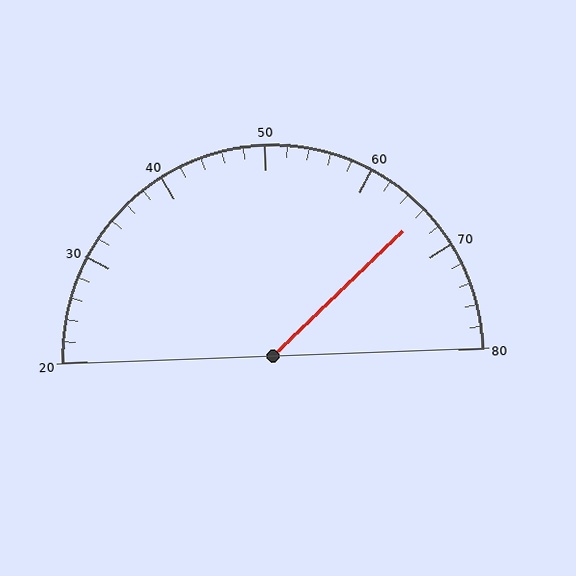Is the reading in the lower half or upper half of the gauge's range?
The reading is in the upper half of the range (20 to 80).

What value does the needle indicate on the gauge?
The needle indicates approximately 66.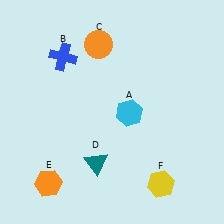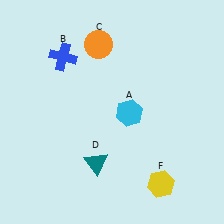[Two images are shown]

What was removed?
The orange hexagon (E) was removed in Image 2.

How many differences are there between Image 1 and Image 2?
There is 1 difference between the two images.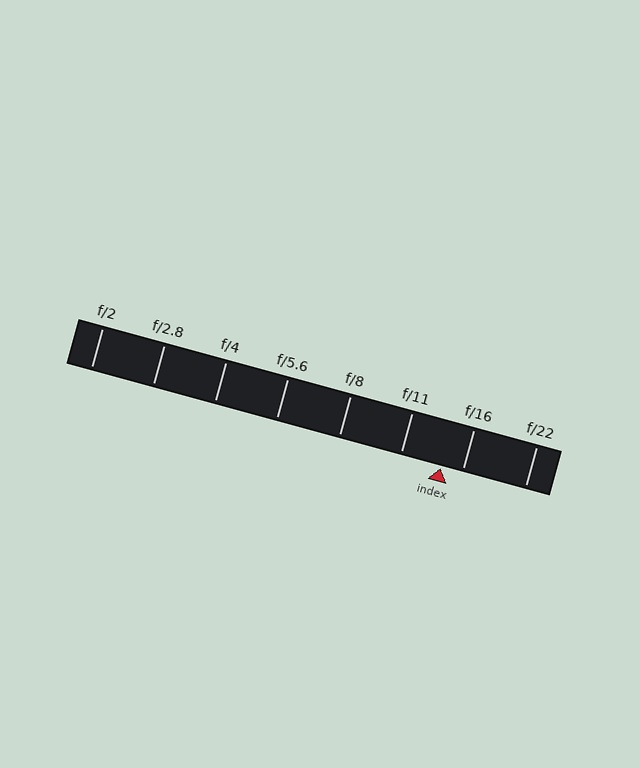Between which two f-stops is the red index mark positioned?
The index mark is between f/11 and f/16.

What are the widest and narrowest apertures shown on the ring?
The widest aperture shown is f/2 and the narrowest is f/22.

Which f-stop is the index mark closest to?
The index mark is closest to f/16.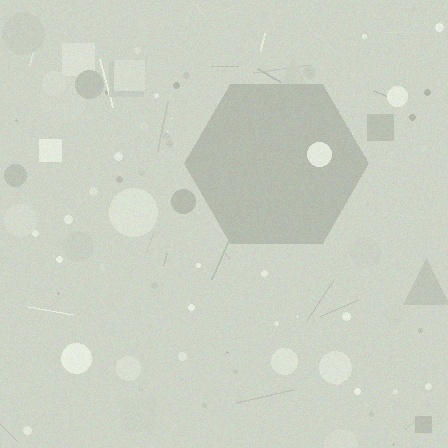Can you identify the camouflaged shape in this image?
The camouflaged shape is a hexagon.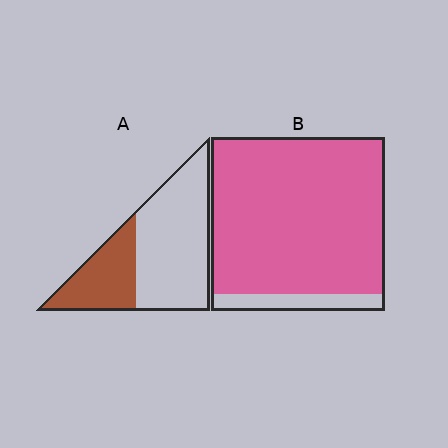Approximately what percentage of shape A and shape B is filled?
A is approximately 35% and B is approximately 90%.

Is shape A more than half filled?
No.